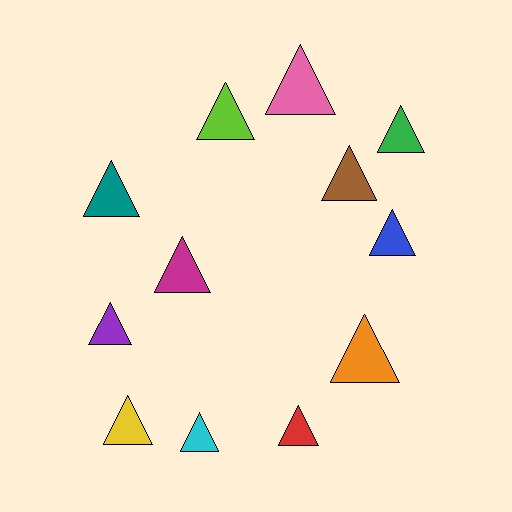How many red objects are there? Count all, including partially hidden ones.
There is 1 red object.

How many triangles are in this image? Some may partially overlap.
There are 12 triangles.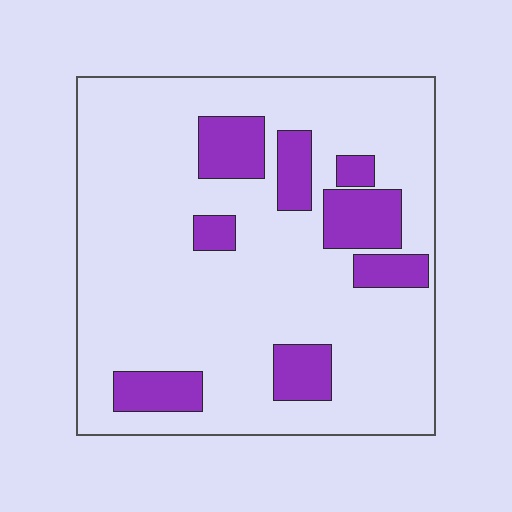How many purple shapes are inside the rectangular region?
8.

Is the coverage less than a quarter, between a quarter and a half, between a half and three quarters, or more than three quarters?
Less than a quarter.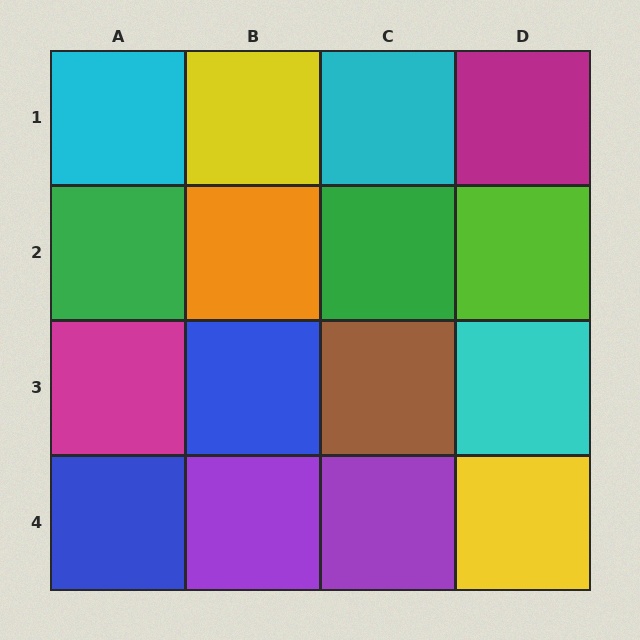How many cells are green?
2 cells are green.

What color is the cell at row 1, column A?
Cyan.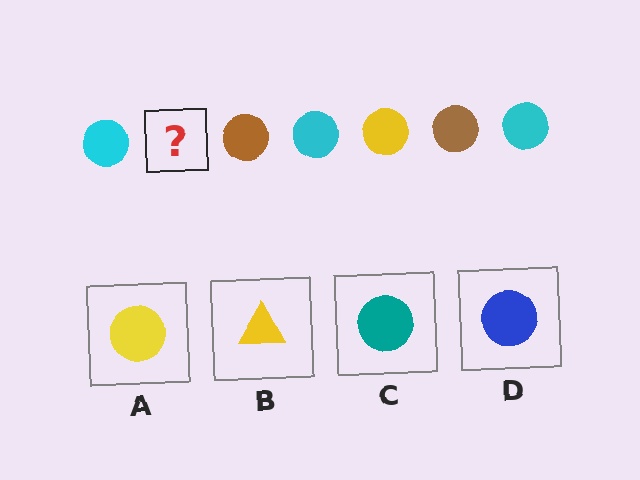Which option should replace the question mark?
Option A.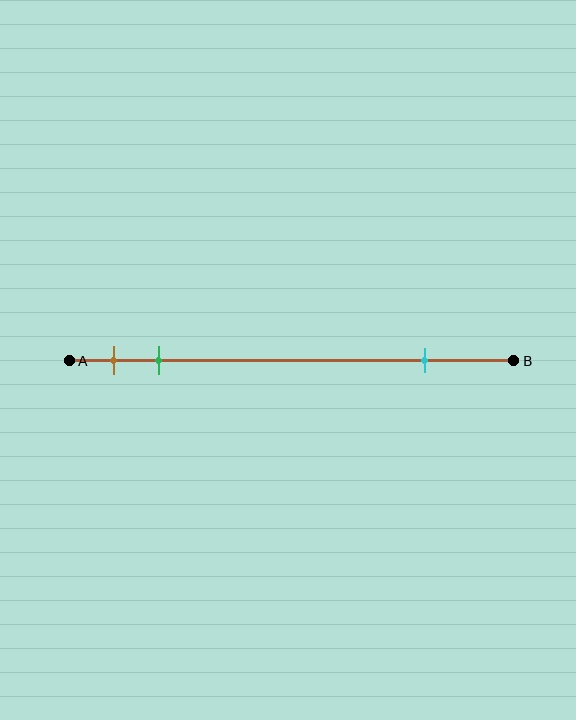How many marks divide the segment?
There are 3 marks dividing the segment.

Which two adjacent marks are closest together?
The brown and green marks are the closest adjacent pair.